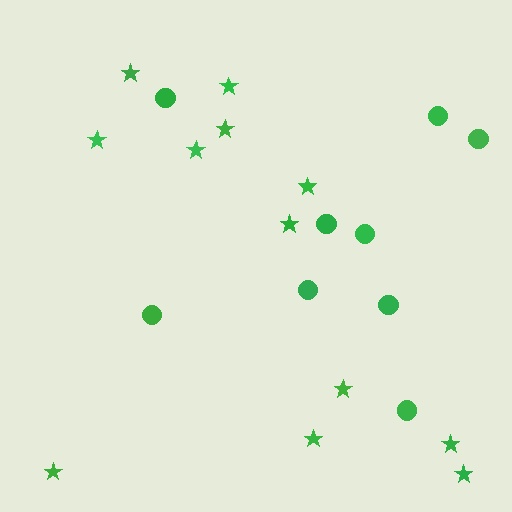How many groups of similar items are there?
There are 2 groups: one group of stars (12) and one group of circles (9).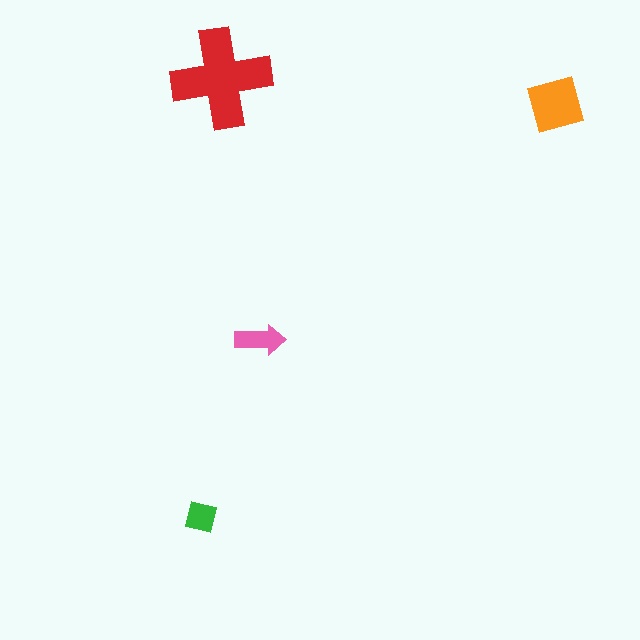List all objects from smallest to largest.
The green square, the pink arrow, the orange square, the red cross.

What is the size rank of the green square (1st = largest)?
4th.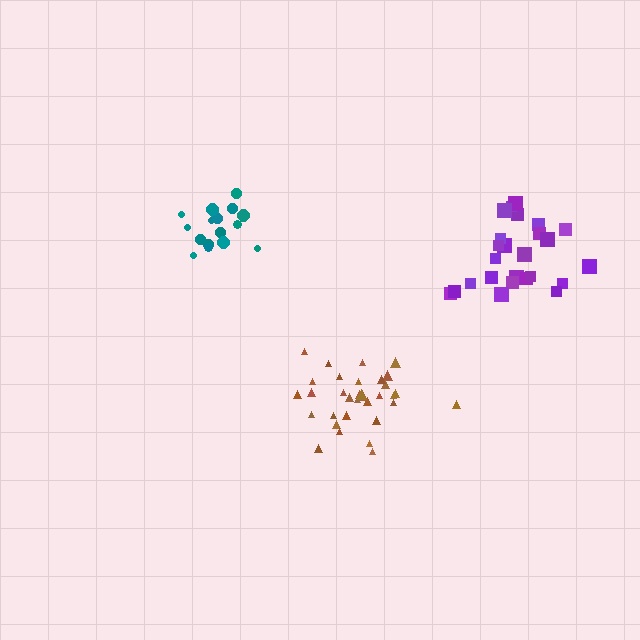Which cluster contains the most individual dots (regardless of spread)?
Brown (34).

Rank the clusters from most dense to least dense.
purple, teal, brown.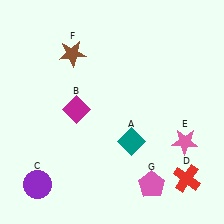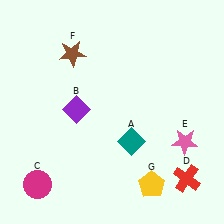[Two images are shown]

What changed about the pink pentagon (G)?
In Image 1, G is pink. In Image 2, it changed to yellow.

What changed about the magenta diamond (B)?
In Image 1, B is magenta. In Image 2, it changed to purple.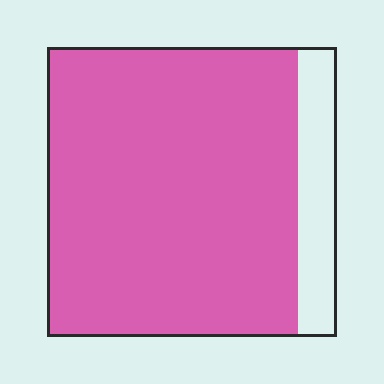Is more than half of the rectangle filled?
Yes.